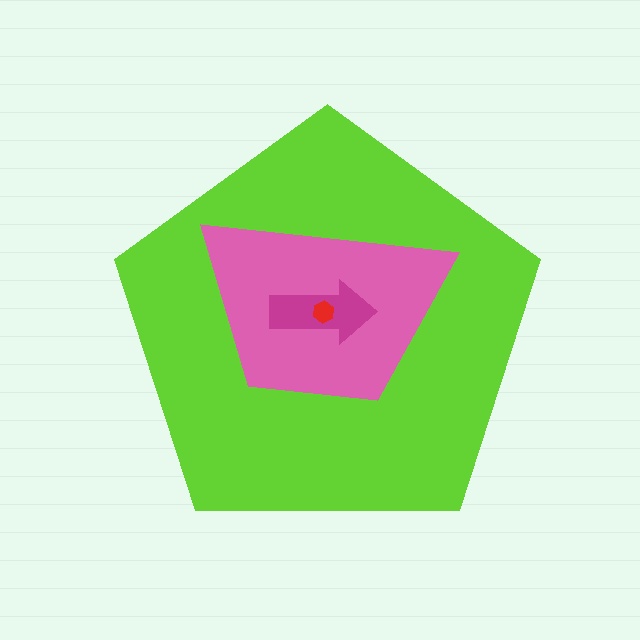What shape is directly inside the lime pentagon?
The pink trapezoid.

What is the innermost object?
The red hexagon.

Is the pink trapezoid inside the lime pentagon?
Yes.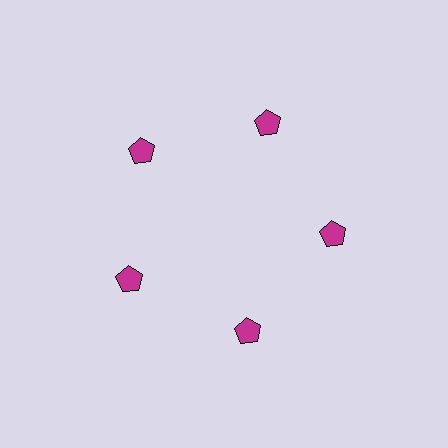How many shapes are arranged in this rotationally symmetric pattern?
There are 5 shapes, arranged in 5 groups of 1.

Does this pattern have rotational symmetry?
Yes, this pattern has 5-fold rotational symmetry. It looks the same after rotating 72 degrees around the center.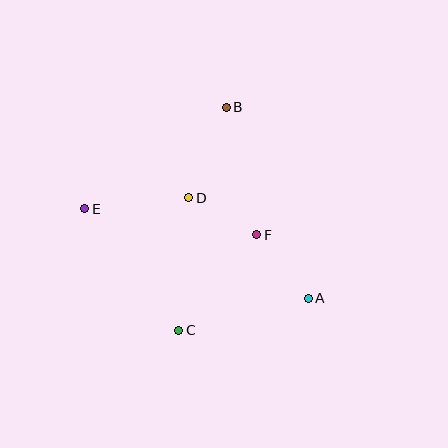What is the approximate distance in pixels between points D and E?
The distance between D and E is approximately 105 pixels.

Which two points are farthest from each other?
Points A and E are farthest from each other.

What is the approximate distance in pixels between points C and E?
The distance between C and E is approximately 154 pixels.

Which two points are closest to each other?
Points D and F are closest to each other.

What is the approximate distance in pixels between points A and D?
The distance between A and D is approximately 156 pixels.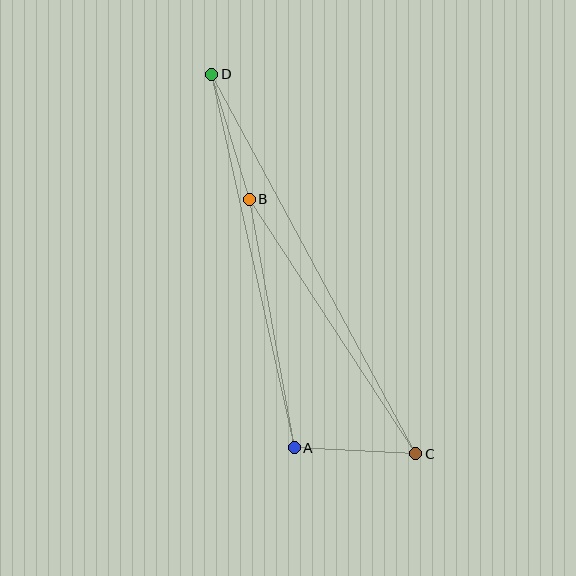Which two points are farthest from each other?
Points C and D are farthest from each other.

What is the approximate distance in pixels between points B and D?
The distance between B and D is approximately 131 pixels.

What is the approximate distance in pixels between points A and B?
The distance between A and B is approximately 252 pixels.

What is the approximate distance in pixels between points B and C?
The distance between B and C is approximately 304 pixels.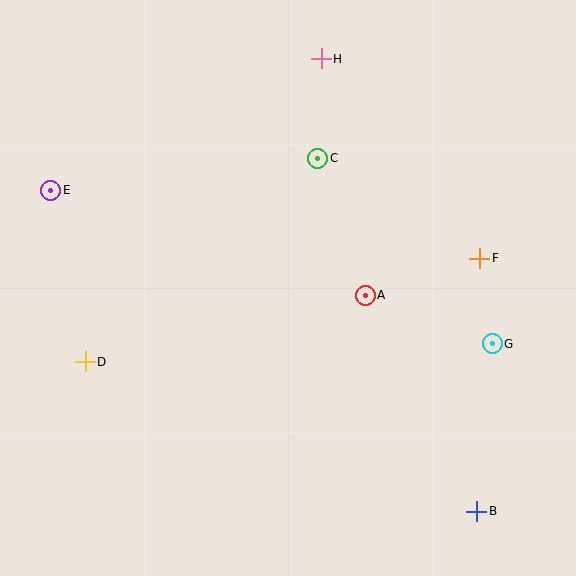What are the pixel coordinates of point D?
Point D is at (85, 362).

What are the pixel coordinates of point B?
Point B is at (477, 511).